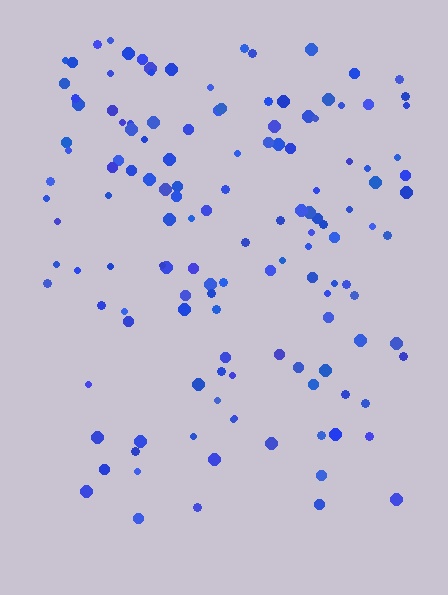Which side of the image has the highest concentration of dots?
The top.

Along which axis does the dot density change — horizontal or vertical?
Vertical.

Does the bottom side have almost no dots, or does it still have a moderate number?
Still a moderate number, just noticeably fewer than the top.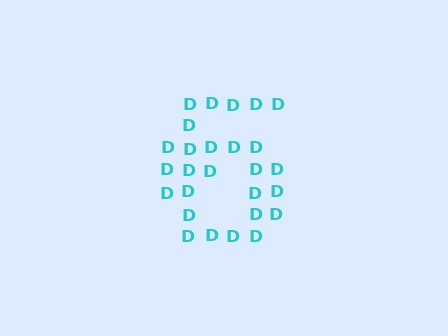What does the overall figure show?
The overall figure shows the digit 6.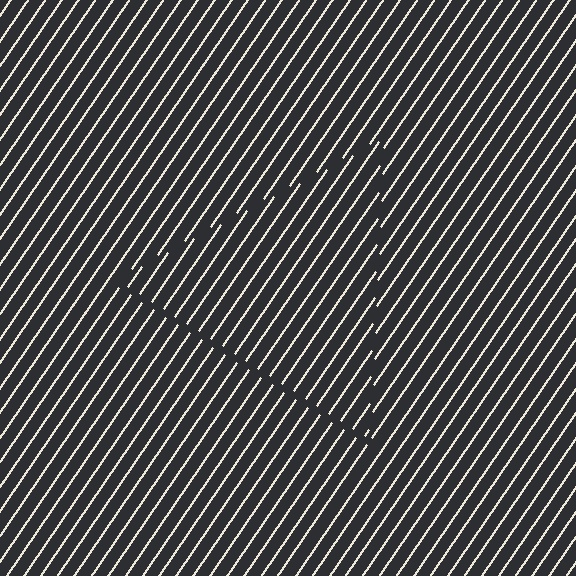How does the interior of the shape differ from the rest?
The interior of the shape contains the same grating, shifted by half a period — the contour is defined by the phase discontinuity where line-ends from the inner and outer gratings abut.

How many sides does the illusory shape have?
3 sides — the line-ends trace a triangle.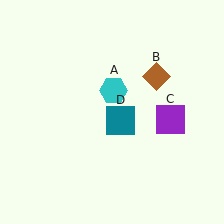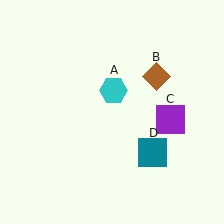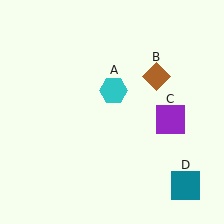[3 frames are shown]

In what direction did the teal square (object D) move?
The teal square (object D) moved down and to the right.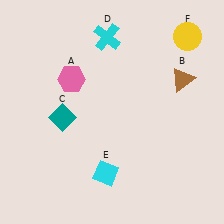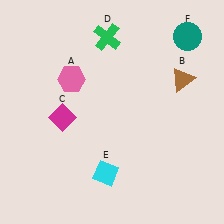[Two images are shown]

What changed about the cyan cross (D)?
In Image 1, D is cyan. In Image 2, it changed to green.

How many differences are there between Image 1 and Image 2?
There are 3 differences between the two images.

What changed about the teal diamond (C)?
In Image 1, C is teal. In Image 2, it changed to magenta.